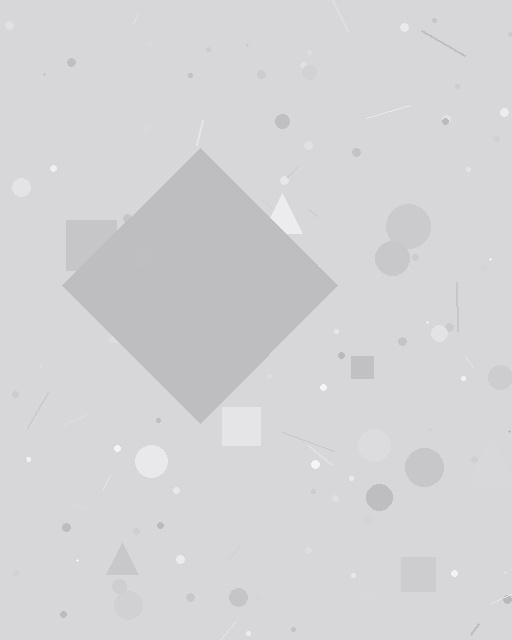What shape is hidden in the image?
A diamond is hidden in the image.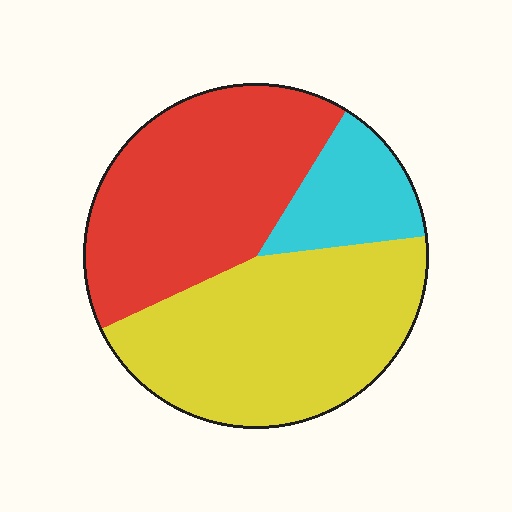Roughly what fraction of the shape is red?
Red covers around 40% of the shape.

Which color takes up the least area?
Cyan, at roughly 15%.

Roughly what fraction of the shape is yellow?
Yellow covers about 45% of the shape.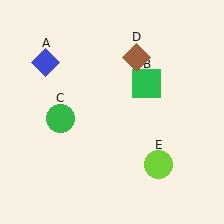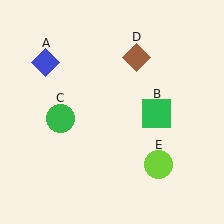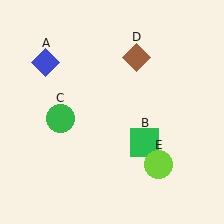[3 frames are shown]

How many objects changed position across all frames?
1 object changed position: green square (object B).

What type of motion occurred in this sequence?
The green square (object B) rotated clockwise around the center of the scene.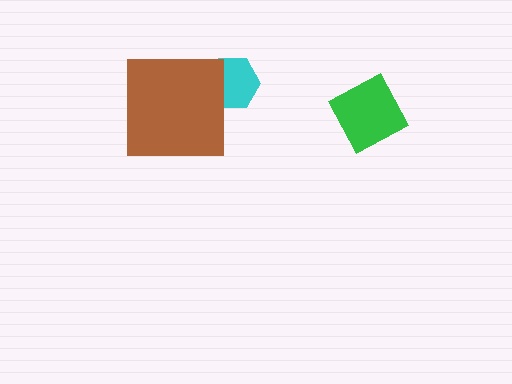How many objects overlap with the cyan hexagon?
1 object overlaps with the cyan hexagon.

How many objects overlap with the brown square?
1 object overlaps with the brown square.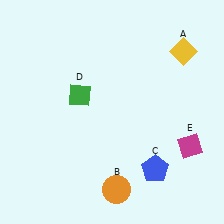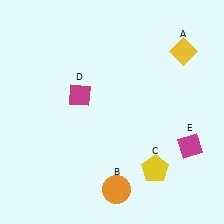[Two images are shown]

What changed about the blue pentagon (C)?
In Image 1, C is blue. In Image 2, it changed to yellow.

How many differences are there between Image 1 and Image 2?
There are 2 differences between the two images.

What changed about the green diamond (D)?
In Image 1, D is green. In Image 2, it changed to magenta.